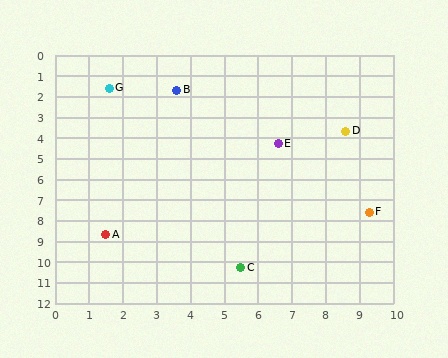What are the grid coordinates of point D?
Point D is at approximately (8.6, 3.7).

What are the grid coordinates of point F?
Point F is at approximately (9.3, 7.6).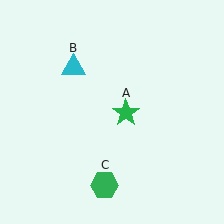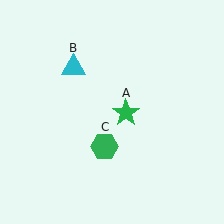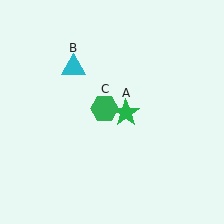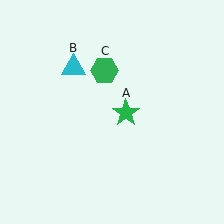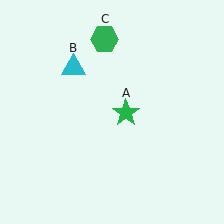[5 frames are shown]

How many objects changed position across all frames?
1 object changed position: green hexagon (object C).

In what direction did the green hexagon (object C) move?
The green hexagon (object C) moved up.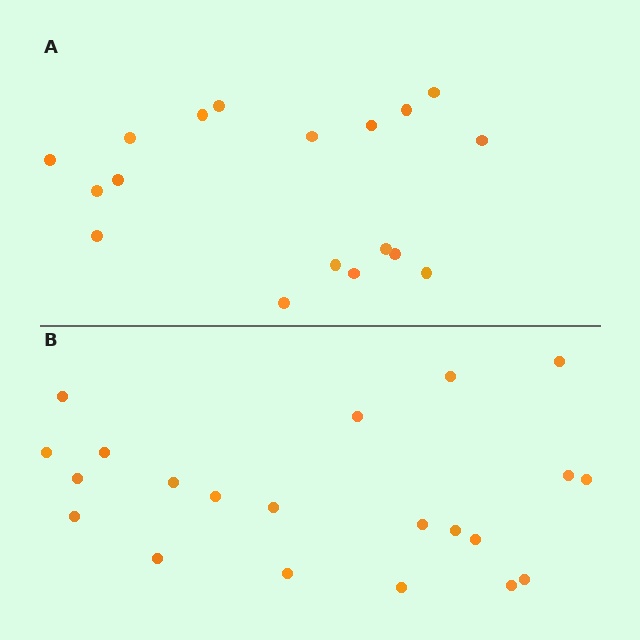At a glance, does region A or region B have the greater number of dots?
Region B (the bottom region) has more dots.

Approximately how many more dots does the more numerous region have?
Region B has just a few more — roughly 2 or 3 more dots than region A.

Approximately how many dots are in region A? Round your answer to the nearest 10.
About 20 dots. (The exact count is 18, which rounds to 20.)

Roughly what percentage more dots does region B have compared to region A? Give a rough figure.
About 15% more.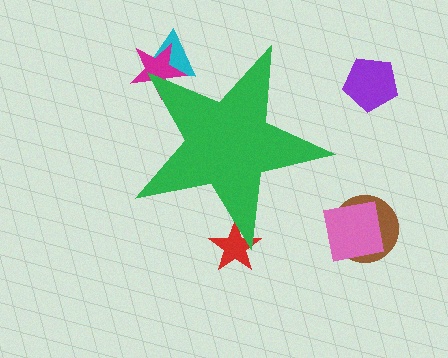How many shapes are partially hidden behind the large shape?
3 shapes are partially hidden.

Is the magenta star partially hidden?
Yes, the magenta star is partially hidden behind the green star.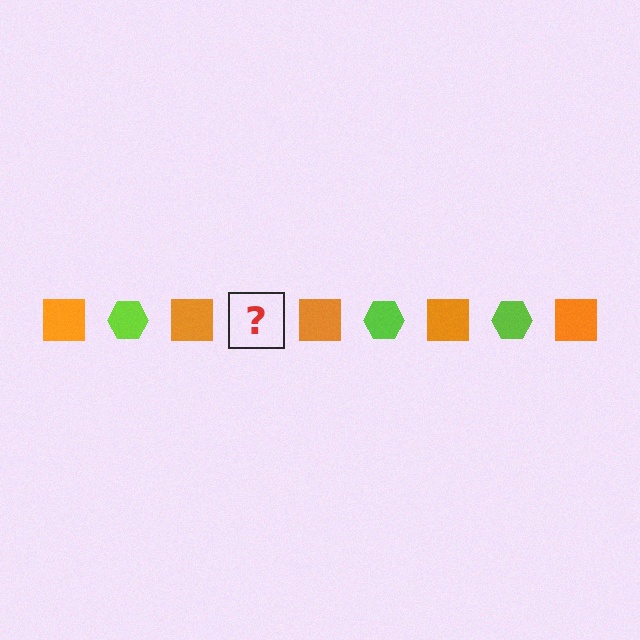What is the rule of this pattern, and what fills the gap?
The rule is that the pattern alternates between orange square and lime hexagon. The gap should be filled with a lime hexagon.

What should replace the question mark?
The question mark should be replaced with a lime hexagon.